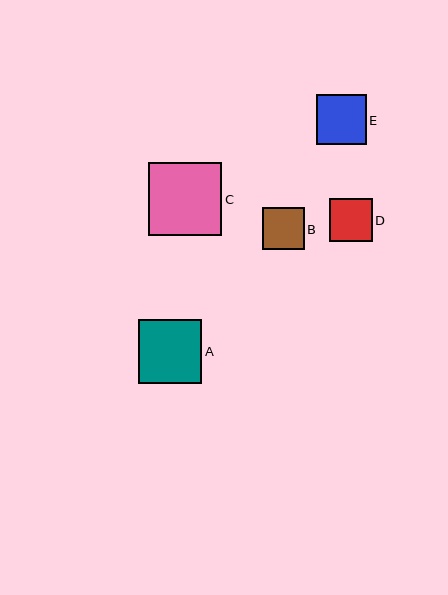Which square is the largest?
Square C is the largest with a size of approximately 73 pixels.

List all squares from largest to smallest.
From largest to smallest: C, A, E, D, B.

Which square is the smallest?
Square B is the smallest with a size of approximately 42 pixels.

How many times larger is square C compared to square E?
Square C is approximately 1.5 times the size of square E.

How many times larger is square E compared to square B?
Square E is approximately 1.2 times the size of square B.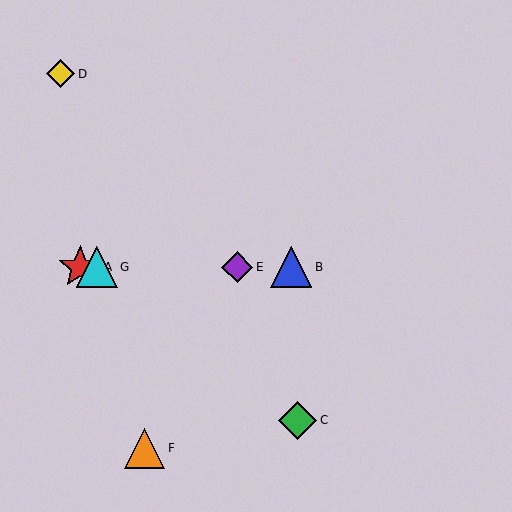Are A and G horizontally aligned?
Yes, both are at y≈267.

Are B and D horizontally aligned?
No, B is at y≈267 and D is at y≈74.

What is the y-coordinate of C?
Object C is at y≈420.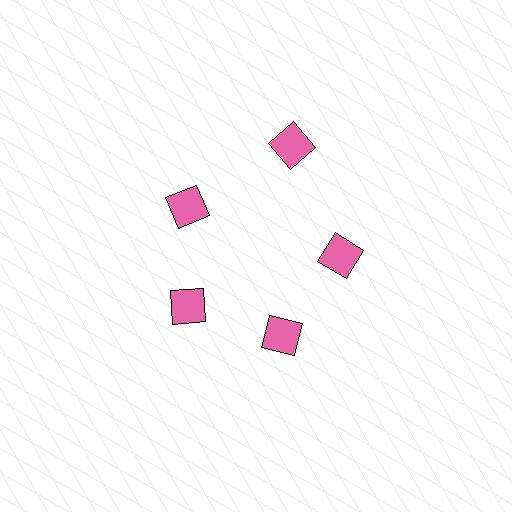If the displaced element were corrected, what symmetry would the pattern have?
It would have 5-fold rotational symmetry — the pattern would map onto itself every 72 degrees.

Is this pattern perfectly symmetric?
No. The 5 pink diamonds are arranged in a ring, but one element near the 1 o'clock position is pushed outward from the center, breaking the 5-fold rotational symmetry.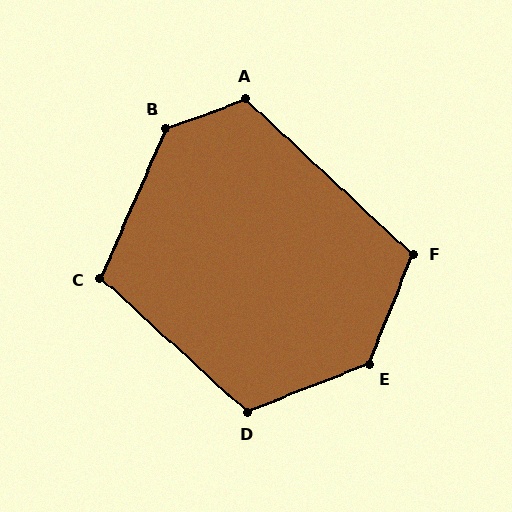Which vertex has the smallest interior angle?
C, at approximately 109 degrees.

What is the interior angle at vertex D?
Approximately 116 degrees (obtuse).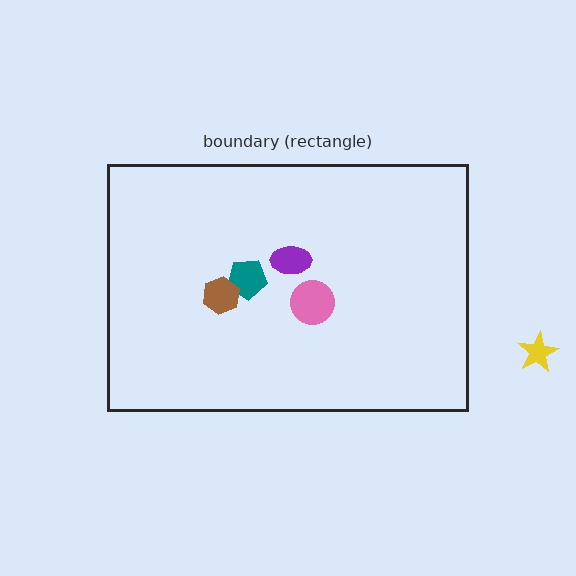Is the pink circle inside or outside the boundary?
Inside.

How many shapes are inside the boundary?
4 inside, 1 outside.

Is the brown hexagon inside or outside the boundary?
Inside.